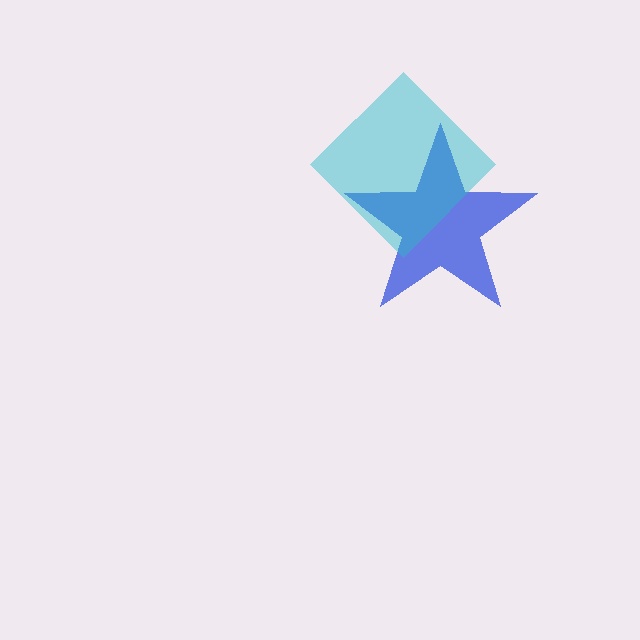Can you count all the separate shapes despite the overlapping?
Yes, there are 2 separate shapes.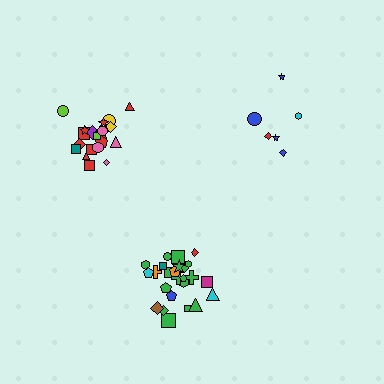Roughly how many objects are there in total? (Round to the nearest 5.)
Roughly 55 objects in total.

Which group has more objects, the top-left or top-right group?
The top-left group.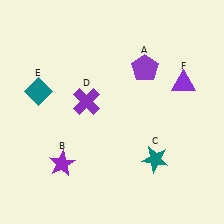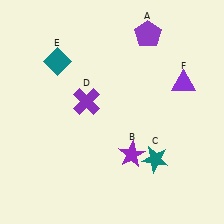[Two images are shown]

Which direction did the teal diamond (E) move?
The teal diamond (E) moved up.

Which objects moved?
The objects that moved are: the purple pentagon (A), the purple star (B), the teal diamond (E).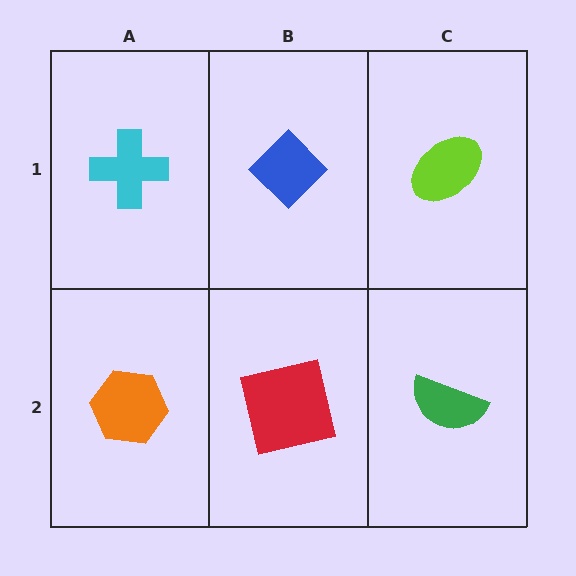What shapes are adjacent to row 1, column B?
A red square (row 2, column B), a cyan cross (row 1, column A), a lime ellipse (row 1, column C).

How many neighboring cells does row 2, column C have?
2.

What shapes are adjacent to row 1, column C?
A green semicircle (row 2, column C), a blue diamond (row 1, column B).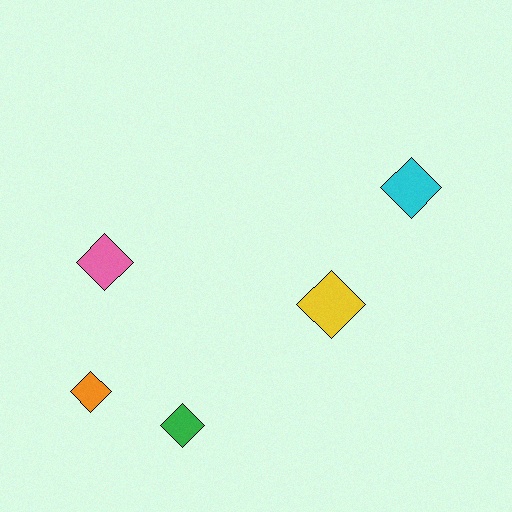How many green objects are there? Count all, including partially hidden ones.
There is 1 green object.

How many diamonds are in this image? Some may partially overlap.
There are 5 diamonds.